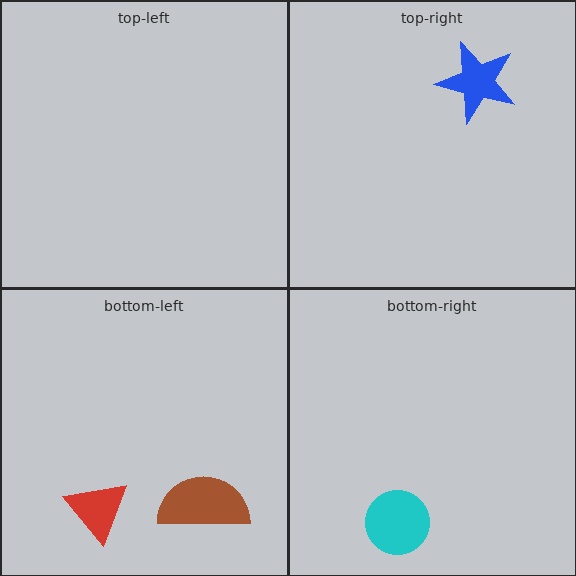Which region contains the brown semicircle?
The bottom-left region.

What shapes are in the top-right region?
The blue star.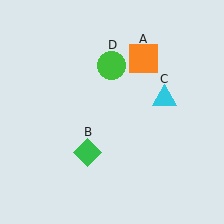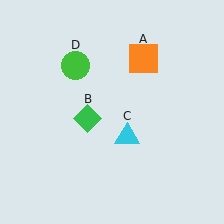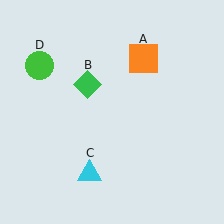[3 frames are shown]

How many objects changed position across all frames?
3 objects changed position: green diamond (object B), cyan triangle (object C), green circle (object D).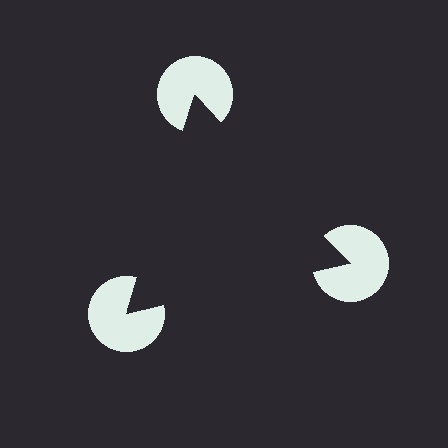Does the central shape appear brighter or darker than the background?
It typically appears slightly darker than the background, even though no actual brightness change is drawn.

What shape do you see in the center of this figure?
An illusory triangle — its edges are inferred from the aligned wedge cuts in the pac-man discs, not physically drawn.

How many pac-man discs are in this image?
There are 3 — one at each vertex of the illusory triangle.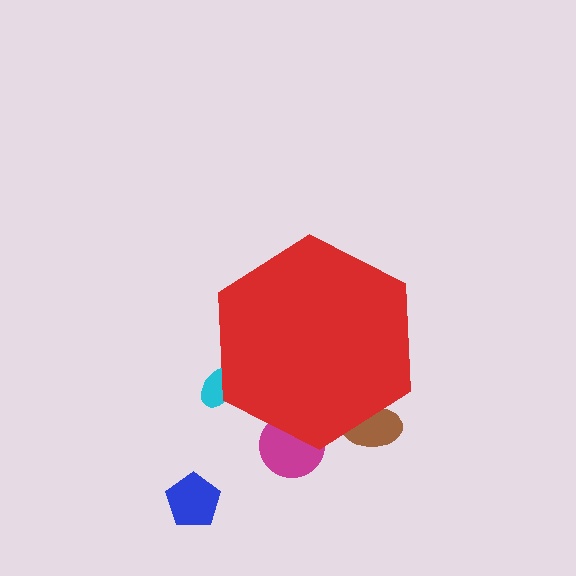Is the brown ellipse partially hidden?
Yes, the brown ellipse is partially hidden behind the red hexagon.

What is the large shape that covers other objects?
A red hexagon.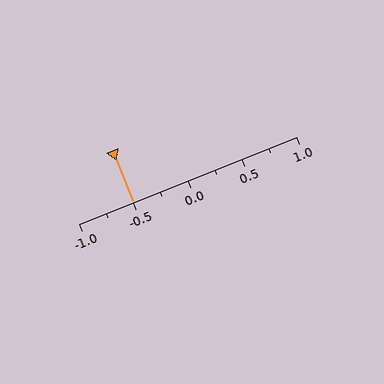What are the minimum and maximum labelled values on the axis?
The axis runs from -1.0 to 1.0.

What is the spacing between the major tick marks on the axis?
The major ticks are spaced 0.5 apart.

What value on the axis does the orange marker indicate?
The marker indicates approximately -0.5.